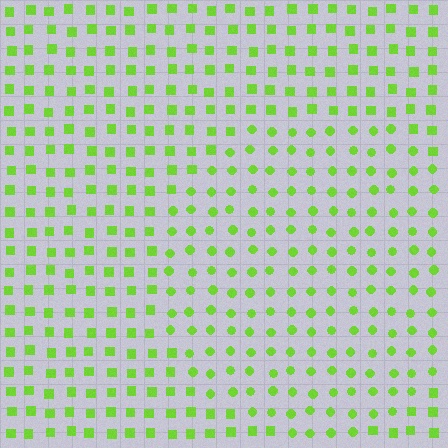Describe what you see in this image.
The image is filled with small lime elements arranged in a uniform grid. A circle-shaped region contains circles, while the surrounding area contains squares. The boundary is defined purely by the change in element shape.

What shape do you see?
I see a circle.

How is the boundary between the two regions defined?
The boundary is defined by a change in element shape: circles inside vs. squares outside. All elements share the same color and spacing.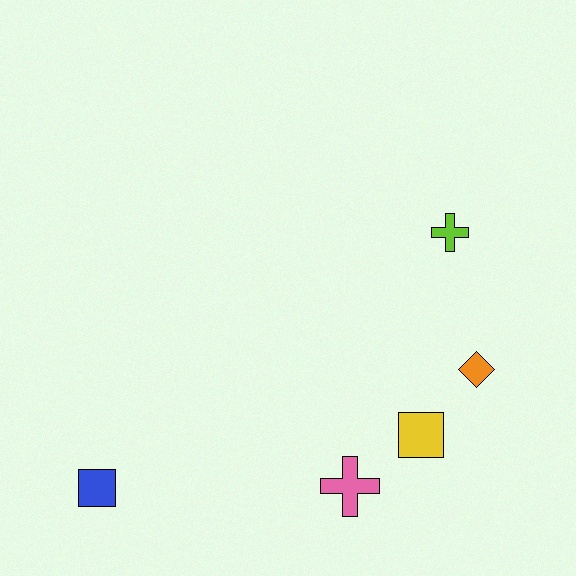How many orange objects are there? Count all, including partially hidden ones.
There is 1 orange object.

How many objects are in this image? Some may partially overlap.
There are 5 objects.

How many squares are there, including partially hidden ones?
There are 2 squares.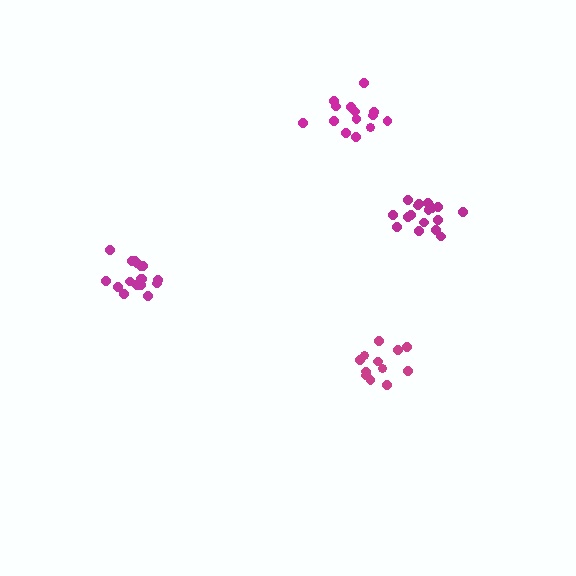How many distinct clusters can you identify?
There are 4 distinct clusters.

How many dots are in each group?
Group 1: 17 dots, Group 2: 17 dots, Group 3: 14 dots, Group 4: 13 dots (61 total).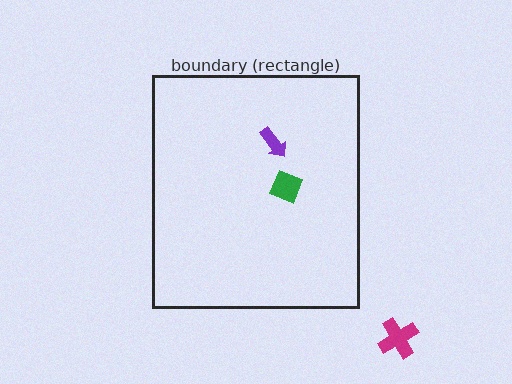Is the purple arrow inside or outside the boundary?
Inside.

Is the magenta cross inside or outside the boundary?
Outside.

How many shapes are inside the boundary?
2 inside, 1 outside.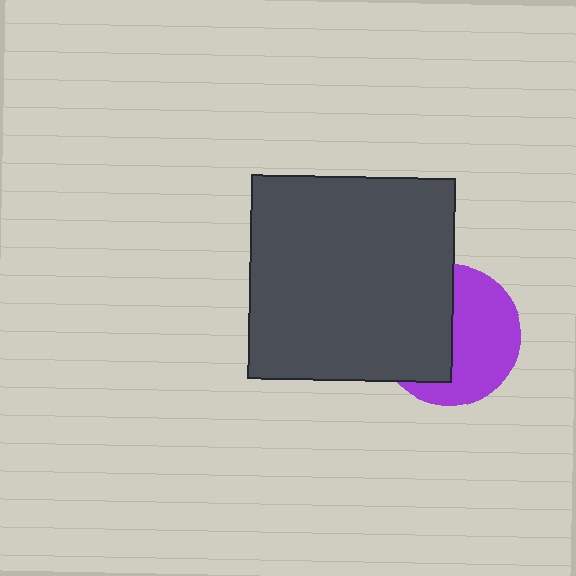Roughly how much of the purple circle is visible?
About half of it is visible (roughly 54%).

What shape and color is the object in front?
The object in front is a dark gray square.